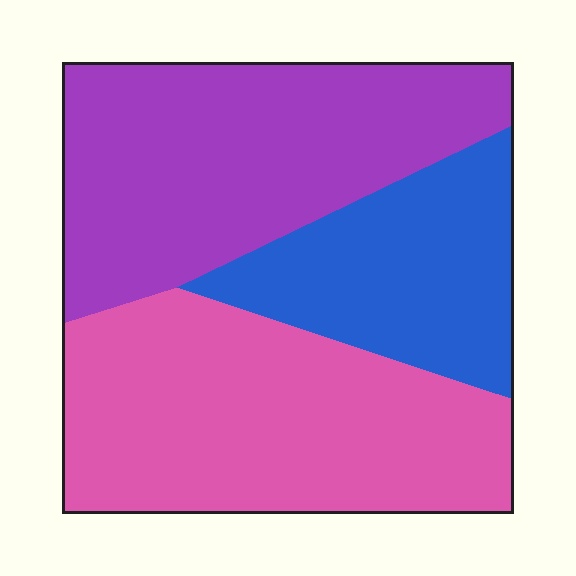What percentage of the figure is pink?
Pink takes up about two fifths (2/5) of the figure.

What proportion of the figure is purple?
Purple covers roughly 35% of the figure.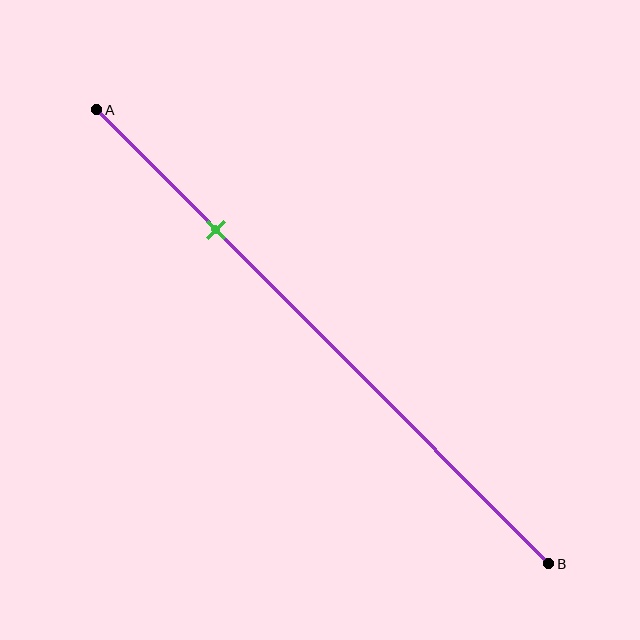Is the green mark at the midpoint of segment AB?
No, the mark is at about 25% from A, not at the 50% midpoint.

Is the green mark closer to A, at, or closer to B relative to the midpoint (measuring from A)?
The green mark is closer to point A than the midpoint of segment AB.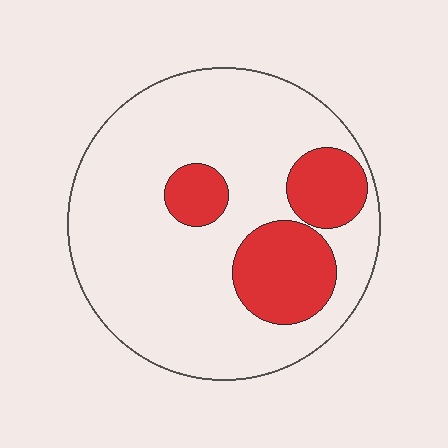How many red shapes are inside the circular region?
3.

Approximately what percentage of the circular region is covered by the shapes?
Approximately 20%.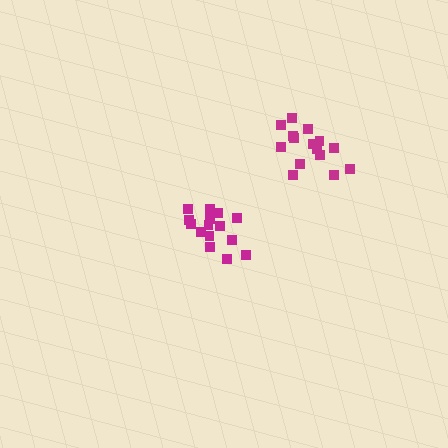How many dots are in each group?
Group 1: 15 dots, Group 2: 15 dots (30 total).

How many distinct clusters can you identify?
There are 2 distinct clusters.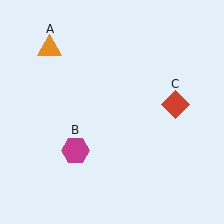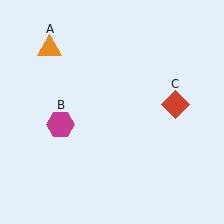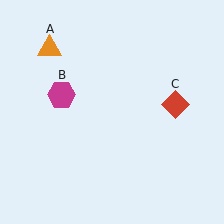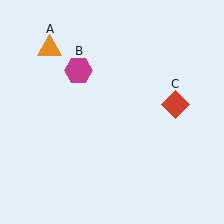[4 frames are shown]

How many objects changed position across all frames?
1 object changed position: magenta hexagon (object B).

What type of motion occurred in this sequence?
The magenta hexagon (object B) rotated clockwise around the center of the scene.